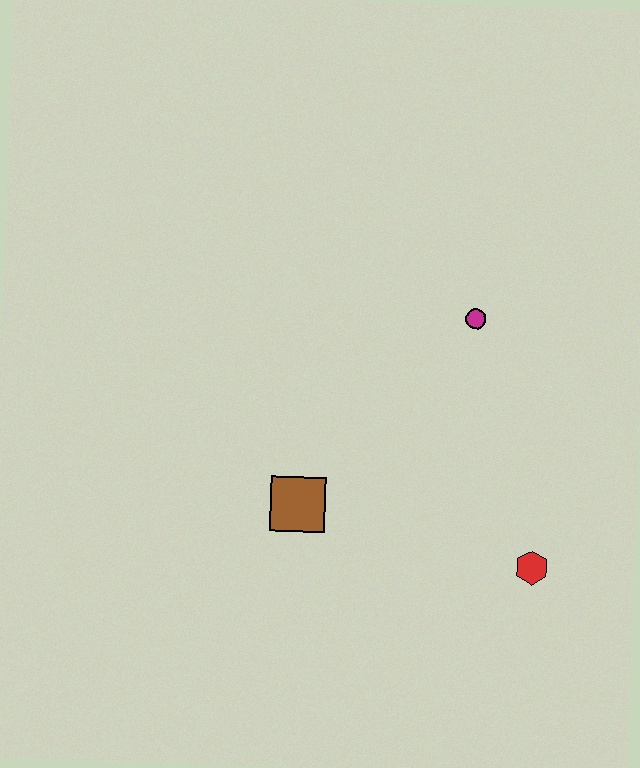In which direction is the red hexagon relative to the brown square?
The red hexagon is to the right of the brown square.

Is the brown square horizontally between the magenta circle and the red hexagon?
No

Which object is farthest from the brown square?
The magenta circle is farthest from the brown square.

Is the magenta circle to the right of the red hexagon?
No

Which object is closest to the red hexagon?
The brown square is closest to the red hexagon.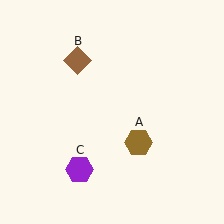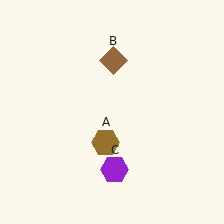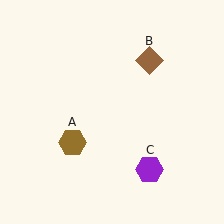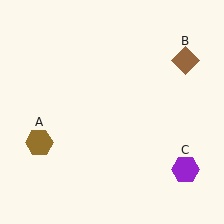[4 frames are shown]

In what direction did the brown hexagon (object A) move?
The brown hexagon (object A) moved left.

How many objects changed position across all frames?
3 objects changed position: brown hexagon (object A), brown diamond (object B), purple hexagon (object C).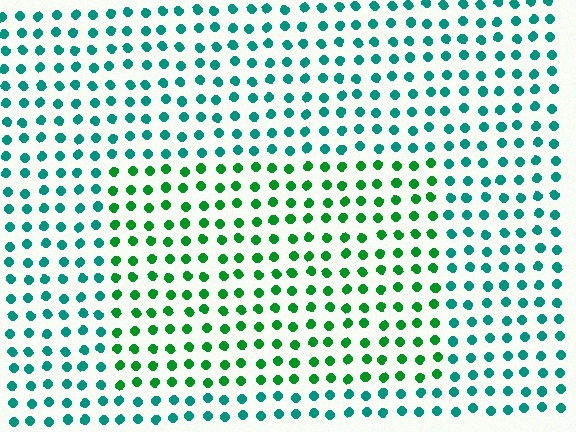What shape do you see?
I see a rectangle.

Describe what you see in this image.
The image is filled with small teal elements in a uniform arrangement. A rectangle-shaped region is visible where the elements are tinted to a slightly different hue, forming a subtle color boundary.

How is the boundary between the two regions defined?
The boundary is defined purely by a slight shift in hue (about 37 degrees). Spacing, size, and orientation are identical on both sides.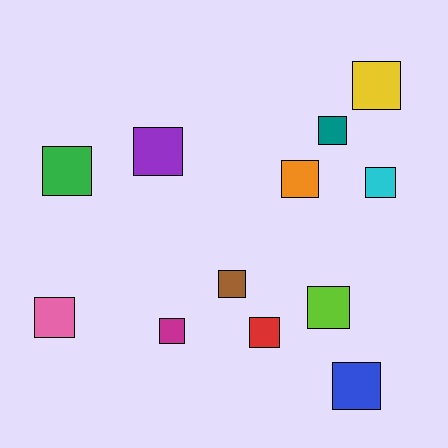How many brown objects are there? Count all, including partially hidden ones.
There is 1 brown object.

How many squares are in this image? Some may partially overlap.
There are 12 squares.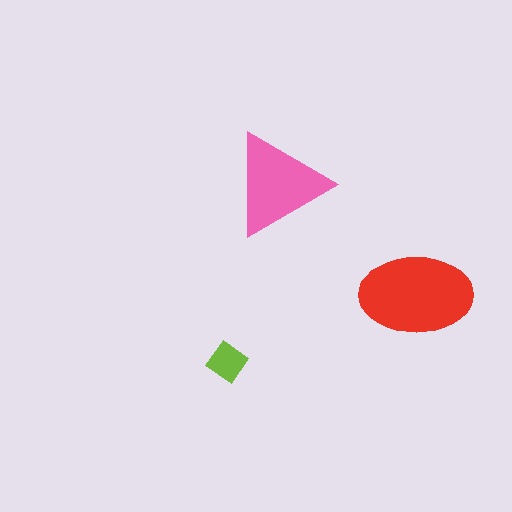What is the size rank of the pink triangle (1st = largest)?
2nd.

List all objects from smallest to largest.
The lime diamond, the pink triangle, the red ellipse.